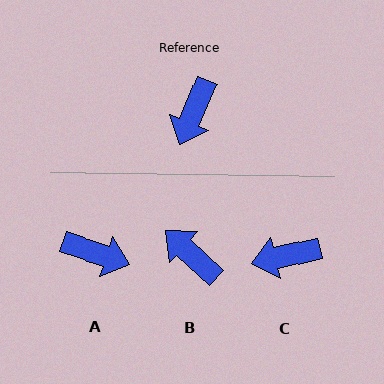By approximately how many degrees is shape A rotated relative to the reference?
Approximately 95 degrees counter-clockwise.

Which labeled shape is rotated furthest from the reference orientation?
B, about 110 degrees away.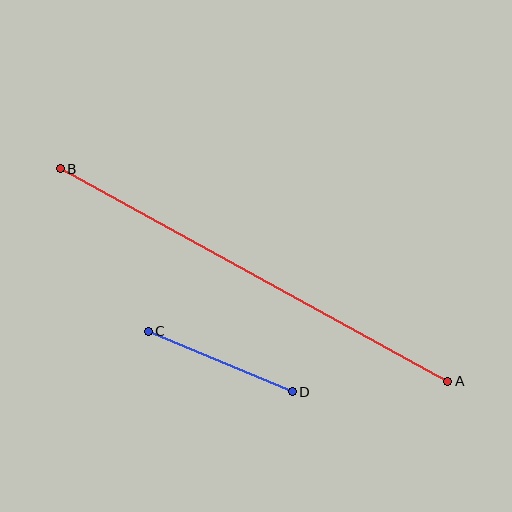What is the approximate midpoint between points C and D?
The midpoint is at approximately (220, 361) pixels.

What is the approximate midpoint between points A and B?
The midpoint is at approximately (254, 275) pixels.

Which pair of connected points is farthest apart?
Points A and B are farthest apart.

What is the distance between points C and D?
The distance is approximately 156 pixels.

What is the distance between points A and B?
The distance is approximately 442 pixels.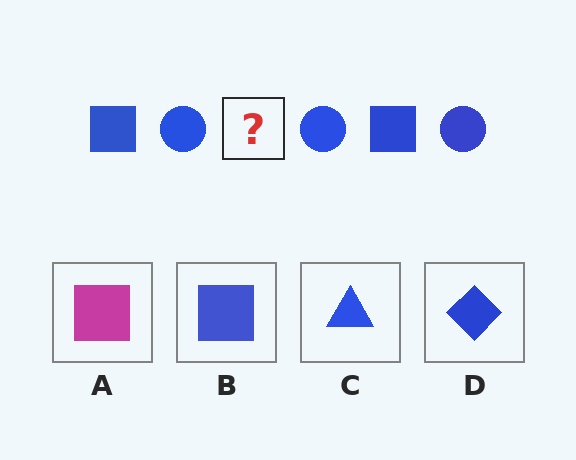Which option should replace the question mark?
Option B.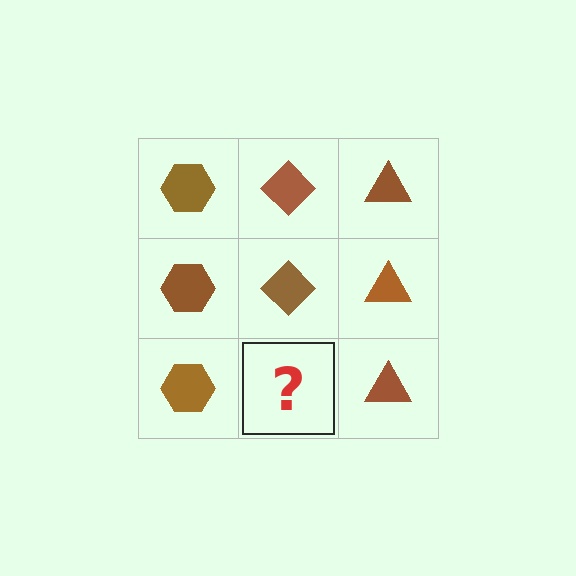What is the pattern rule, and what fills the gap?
The rule is that each column has a consistent shape. The gap should be filled with a brown diamond.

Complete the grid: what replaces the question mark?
The question mark should be replaced with a brown diamond.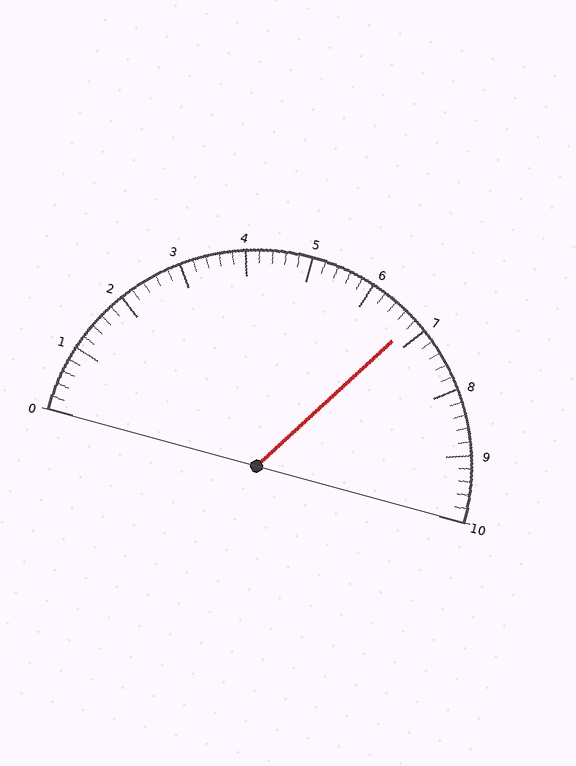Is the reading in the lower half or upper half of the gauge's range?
The reading is in the upper half of the range (0 to 10).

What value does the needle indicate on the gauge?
The needle indicates approximately 6.8.